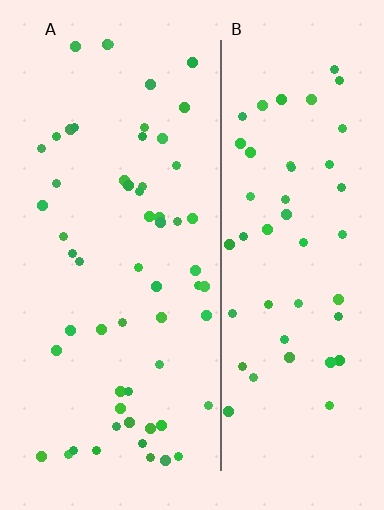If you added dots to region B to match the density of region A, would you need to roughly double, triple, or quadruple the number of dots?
Approximately double.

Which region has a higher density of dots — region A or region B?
A (the left).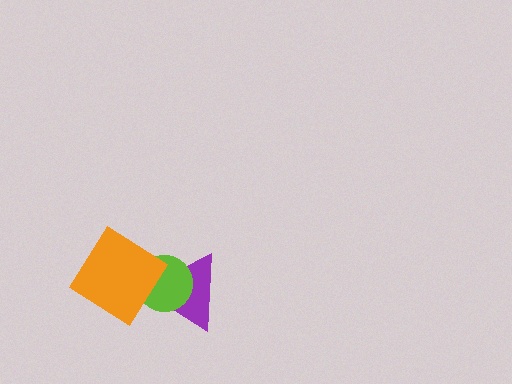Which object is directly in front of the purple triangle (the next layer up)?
The lime circle is directly in front of the purple triangle.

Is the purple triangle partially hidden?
Yes, it is partially covered by another shape.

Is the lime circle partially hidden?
Yes, it is partially covered by another shape.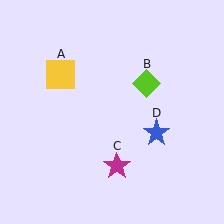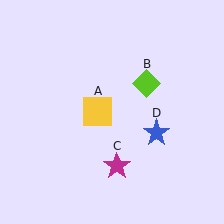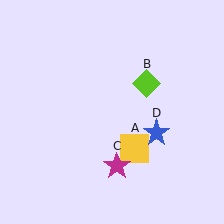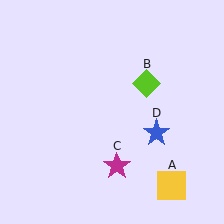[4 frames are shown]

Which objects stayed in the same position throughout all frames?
Lime diamond (object B) and magenta star (object C) and blue star (object D) remained stationary.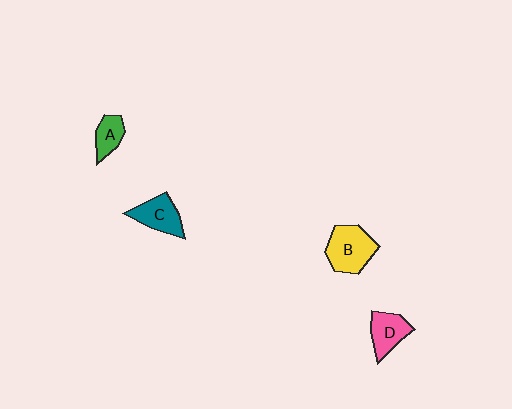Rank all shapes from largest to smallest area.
From largest to smallest: B (yellow), C (teal), D (pink), A (green).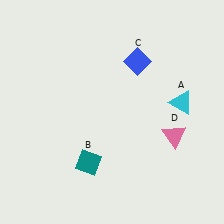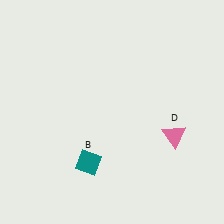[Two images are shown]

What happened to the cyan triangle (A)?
The cyan triangle (A) was removed in Image 2. It was in the top-right area of Image 1.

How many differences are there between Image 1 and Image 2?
There are 2 differences between the two images.